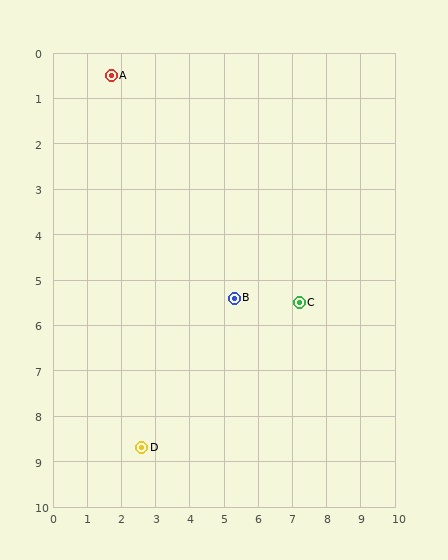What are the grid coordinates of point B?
Point B is at approximately (5.3, 5.4).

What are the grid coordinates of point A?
Point A is at approximately (1.7, 0.5).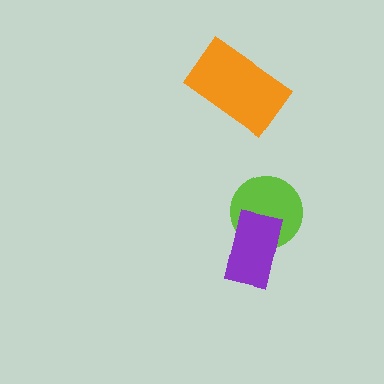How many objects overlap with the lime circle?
1 object overlaps with the lime circle.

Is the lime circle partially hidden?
Yes, it is partially covered by another shape.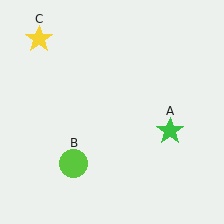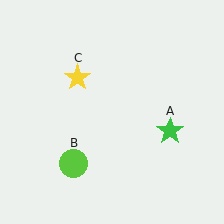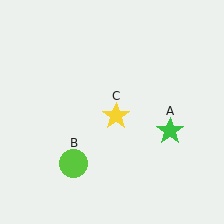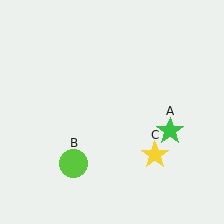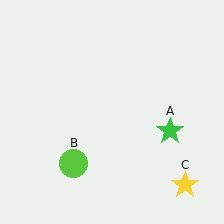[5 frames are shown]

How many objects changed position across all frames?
1 object changed position: yellow star (object C).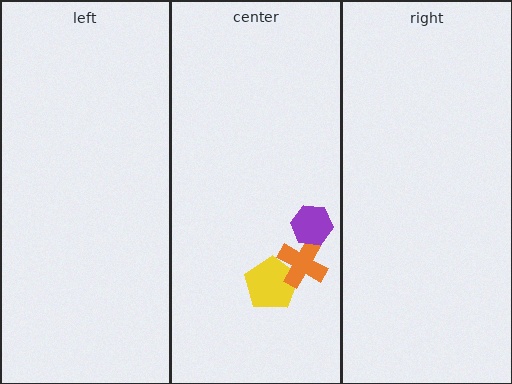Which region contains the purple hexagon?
The center region.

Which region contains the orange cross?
The center region.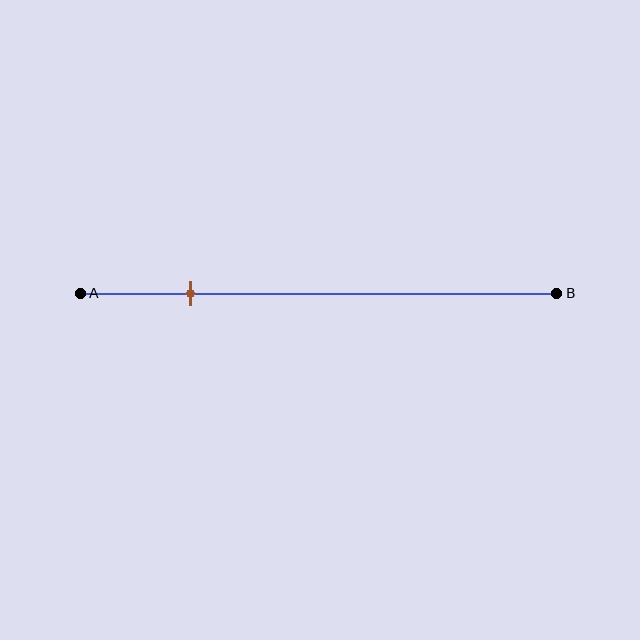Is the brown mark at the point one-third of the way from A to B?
No, the mark is at about 25% from A, not at the 33% one-third point.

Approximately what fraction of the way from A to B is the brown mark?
The brown mark is approximately 25% of the way from A to B.